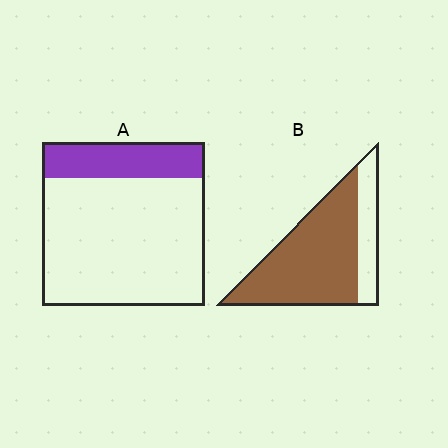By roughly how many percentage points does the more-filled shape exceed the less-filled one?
By roughly 55 percentage points (B over A).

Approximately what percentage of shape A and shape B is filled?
A is approximately 20% and B is approximately 75%.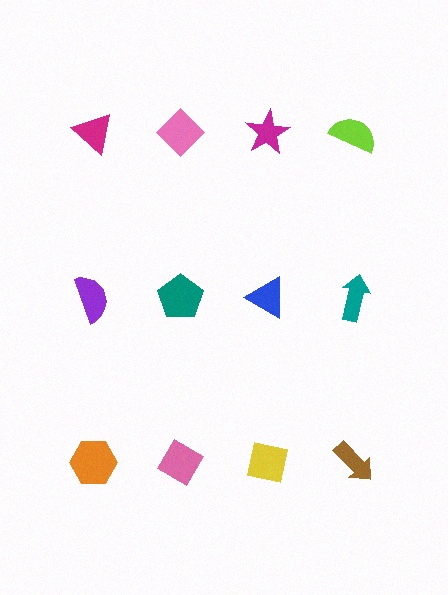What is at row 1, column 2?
A pink diamond.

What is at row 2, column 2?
A teal pentagon.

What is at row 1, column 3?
A magenta star.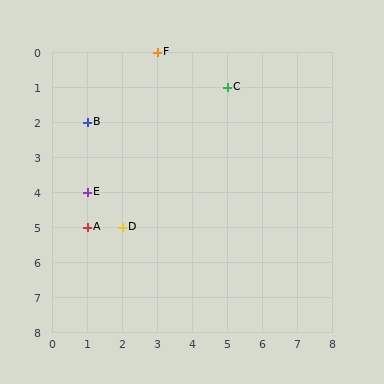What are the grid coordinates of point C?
Point C is at grid coordinates (5, 1).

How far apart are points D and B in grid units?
Points D and B are 1 column and 3 rows apart (about 3.2 grid units diagonally).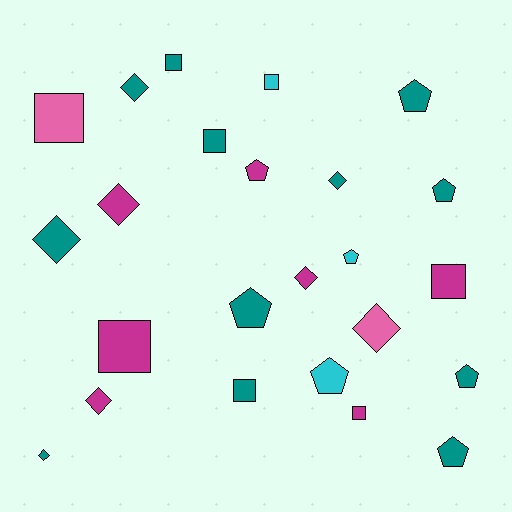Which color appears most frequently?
Teal, with 12 objects.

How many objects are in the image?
There are 24 objects.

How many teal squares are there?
There are 3 teal squares.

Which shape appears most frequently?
Pentagon, with 8 objects.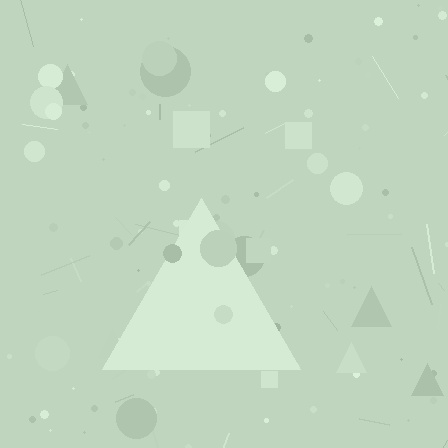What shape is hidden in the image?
A triangle is hidden in the image.